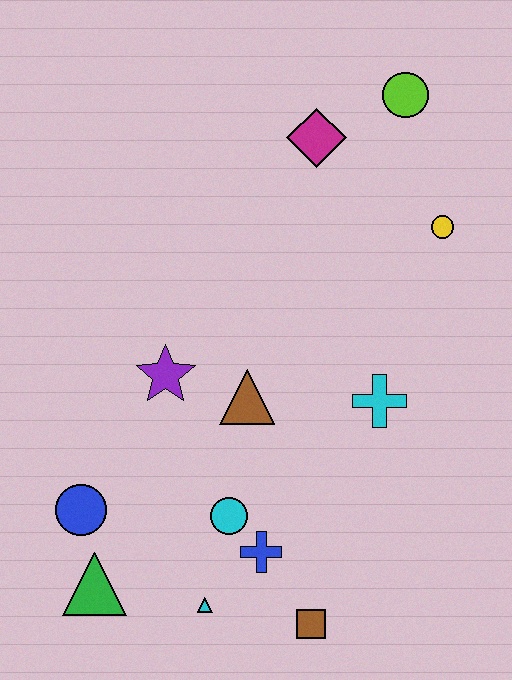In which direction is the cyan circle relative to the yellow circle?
The cyan circle is below the yellow circle.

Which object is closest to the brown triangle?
The purple star is closest to the brown triangle.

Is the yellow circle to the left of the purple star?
No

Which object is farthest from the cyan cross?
The green triangle is farthest from the cyan cross.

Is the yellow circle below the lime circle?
Yes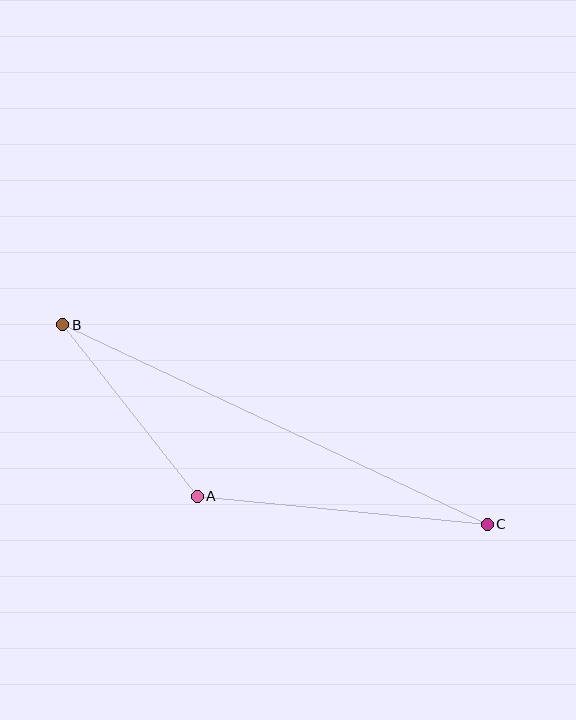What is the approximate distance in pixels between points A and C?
The distance between A and C is approximately 291 pixels.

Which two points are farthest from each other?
Points B and C are farthest from each other.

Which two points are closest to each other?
Points A and B are closest to each other.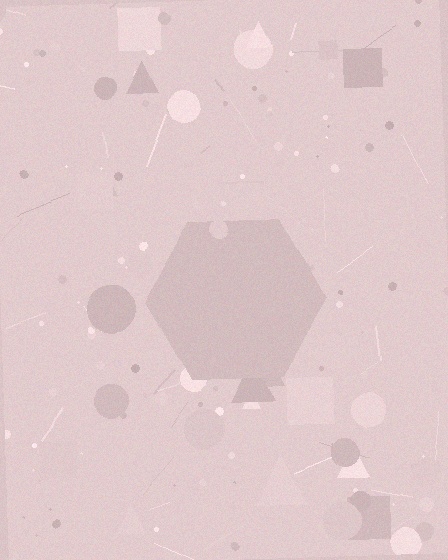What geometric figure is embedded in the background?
A hexagon is embedded in the background.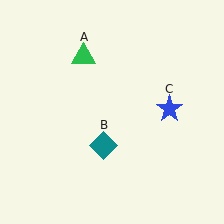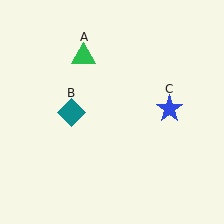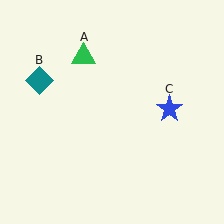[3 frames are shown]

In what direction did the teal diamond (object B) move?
The teal diamond (object B) moved up and to the left.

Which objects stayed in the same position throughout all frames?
Green triangle (object A) and blue star (object C) remained stationary.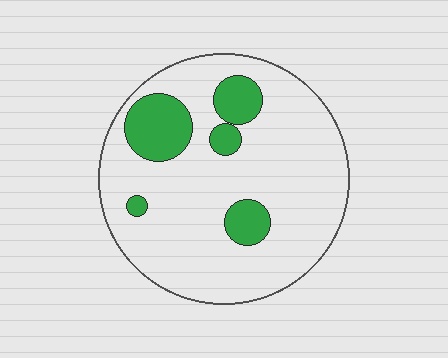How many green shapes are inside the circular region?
5.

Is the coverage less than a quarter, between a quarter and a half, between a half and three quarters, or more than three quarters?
Less than a quarter.